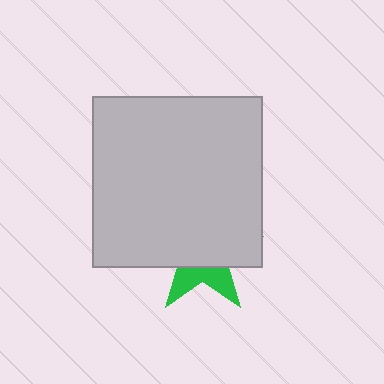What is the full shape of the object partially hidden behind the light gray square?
The partially hidden object is a green star.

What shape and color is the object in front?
The object in front is a light gray square.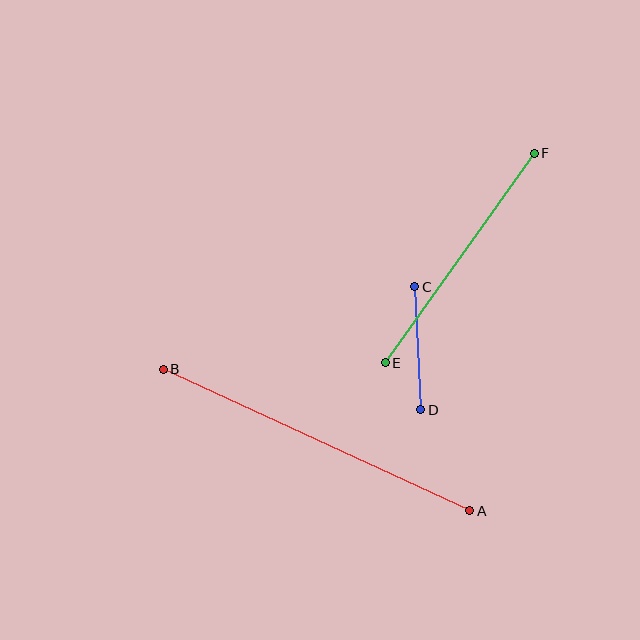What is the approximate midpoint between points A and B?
The midpoint is at approximately (316, 440) pixels.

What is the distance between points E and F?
The distance is approximately 257 pixels.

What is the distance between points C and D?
The distance is approximately 123 pixels.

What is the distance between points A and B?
The distance is approximately 337 pixels.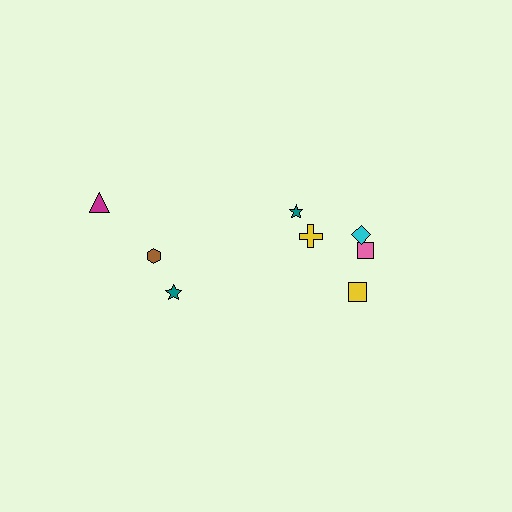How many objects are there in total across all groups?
There are 8 objects.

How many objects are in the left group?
There are 3 objects.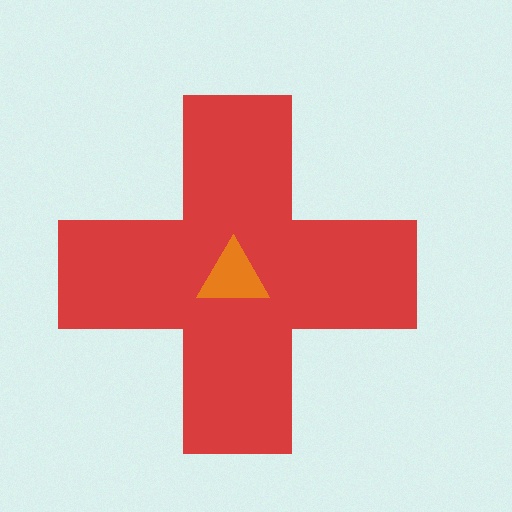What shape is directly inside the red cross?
The orange triangle.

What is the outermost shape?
The red cross.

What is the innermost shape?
The orange triangle.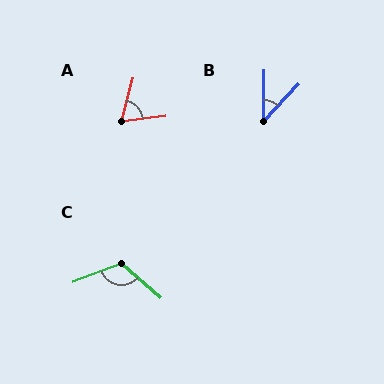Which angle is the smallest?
B, at approximately 43 degrees.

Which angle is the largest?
C, at approximately 118 degrees.